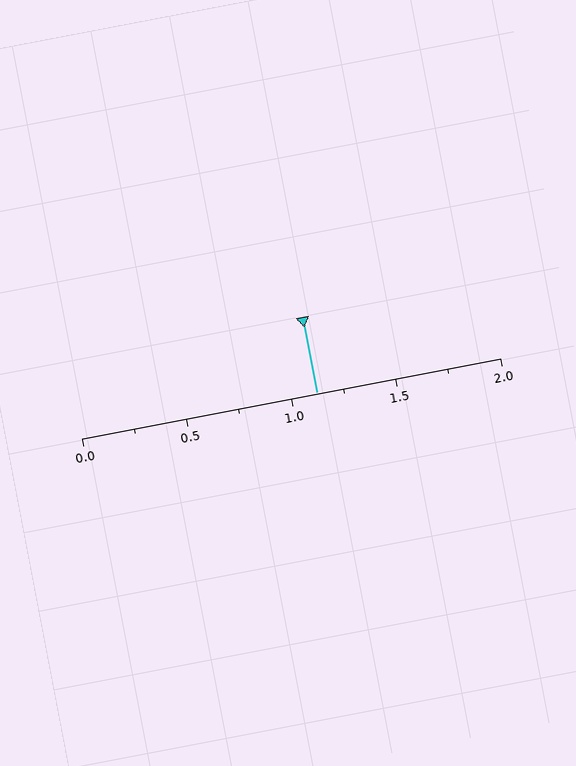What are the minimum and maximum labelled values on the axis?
The axis runs from 0.0 to 2.0.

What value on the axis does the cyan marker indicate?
The marker indicates approximately 1.12.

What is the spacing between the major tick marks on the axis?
The major ticks are spaced 0.5 apart.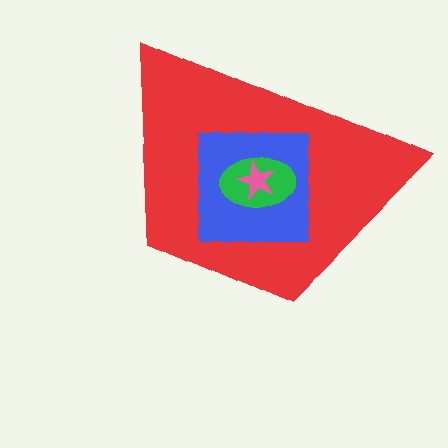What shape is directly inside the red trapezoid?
The blue square.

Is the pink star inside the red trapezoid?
Yes.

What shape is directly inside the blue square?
The green ellipse.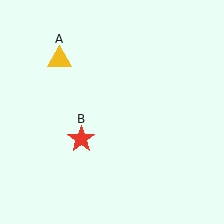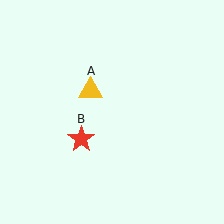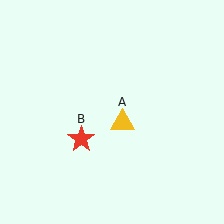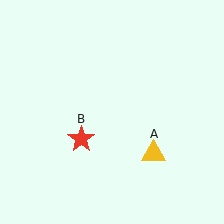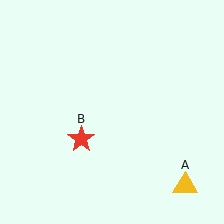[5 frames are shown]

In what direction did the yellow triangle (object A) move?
The yellow triangle (object A) moved down and to the right.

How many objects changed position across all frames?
1 object changed position: yellow triangle (object A).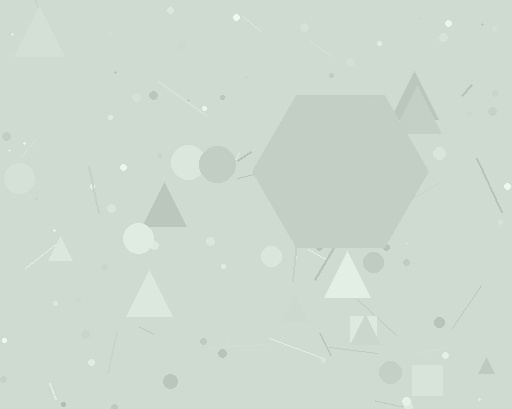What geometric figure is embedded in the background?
A hexagon is embedded in the background.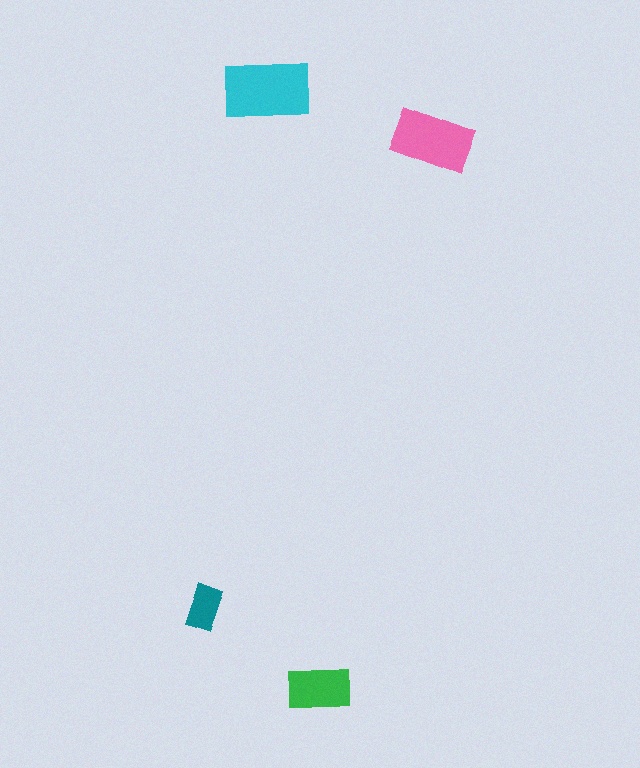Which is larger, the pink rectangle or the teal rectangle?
The pink one.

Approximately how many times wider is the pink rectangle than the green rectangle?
About 1.5 times wider.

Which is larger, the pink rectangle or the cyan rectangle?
The cyan one.